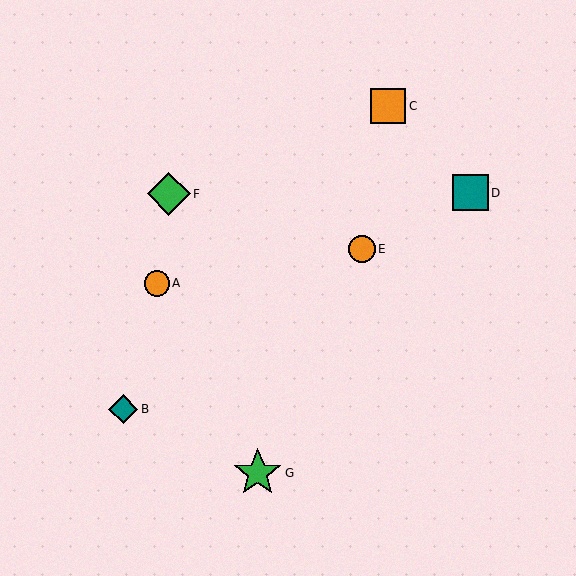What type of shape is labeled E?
Shape E is an orange circle.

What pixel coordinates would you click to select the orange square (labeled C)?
Click at (388, 106) to select the orange square C.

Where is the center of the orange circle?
The center of the orange circle is at (362, 249).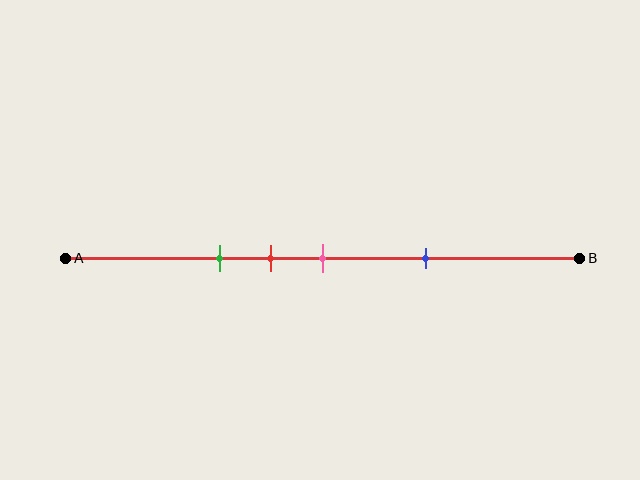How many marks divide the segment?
There are 4 marks dividing the segment.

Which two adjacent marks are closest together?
The red and pink marks are the closest adjacent pair.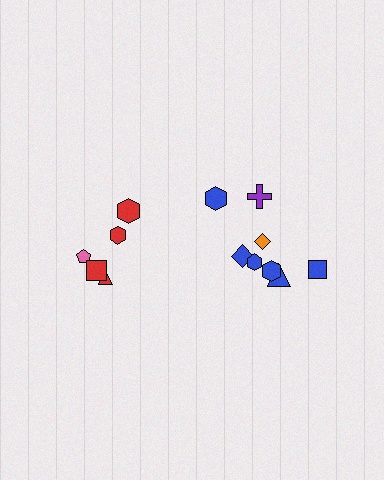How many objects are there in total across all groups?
There are 13 objects.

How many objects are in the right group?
There are 8 objects.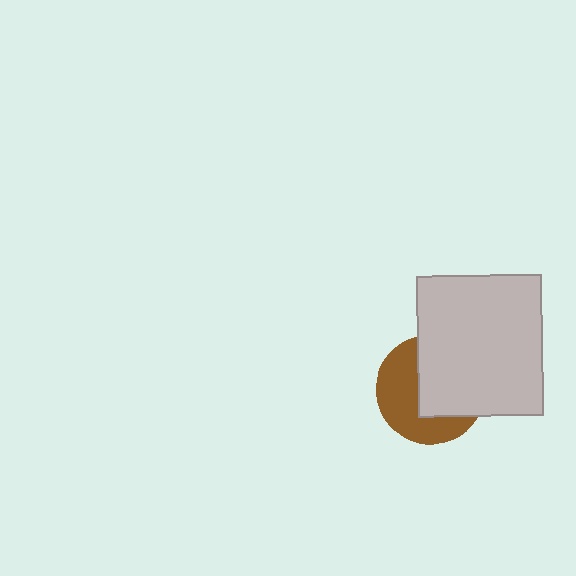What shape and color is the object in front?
The object in front is a light gray rectangle.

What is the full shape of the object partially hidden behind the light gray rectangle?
The partially hidden object is a brown circle.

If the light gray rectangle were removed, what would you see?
You would see the complete brown circle.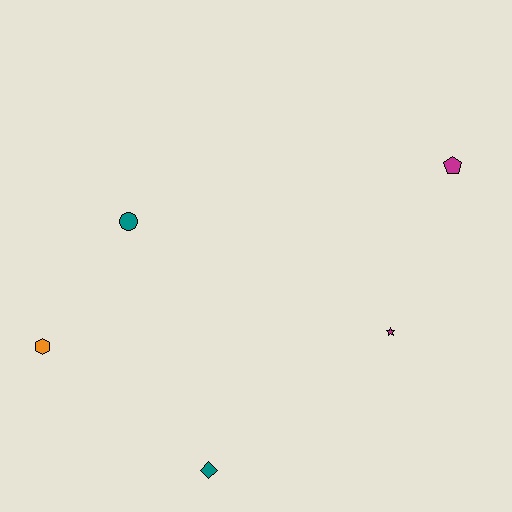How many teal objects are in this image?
There are 2 teal objects.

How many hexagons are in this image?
There is 1 hexagon.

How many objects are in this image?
There are 5 objects.